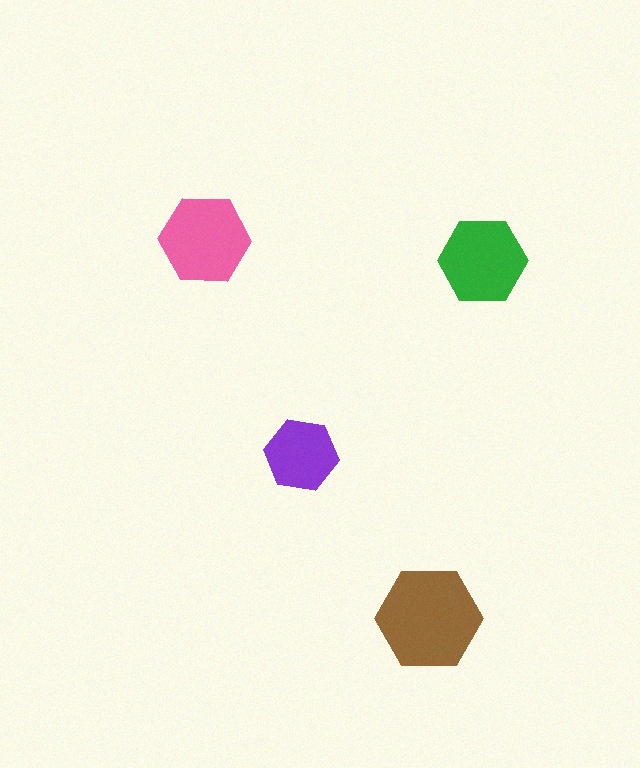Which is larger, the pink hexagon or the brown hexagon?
The brown one.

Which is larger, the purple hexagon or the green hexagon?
The green one.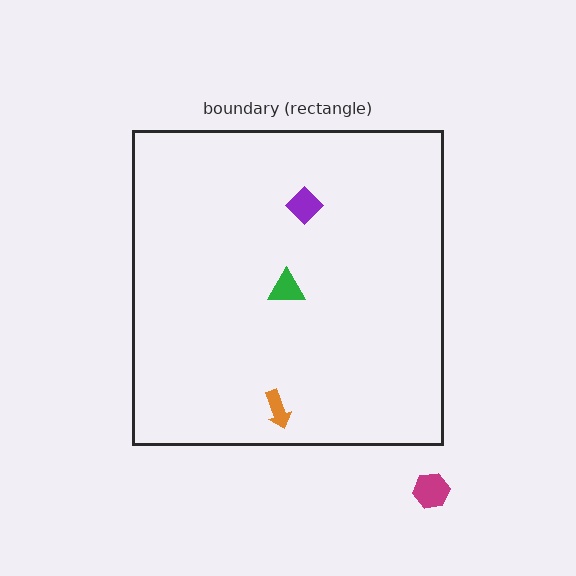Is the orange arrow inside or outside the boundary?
Inside.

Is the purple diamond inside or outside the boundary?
Inside.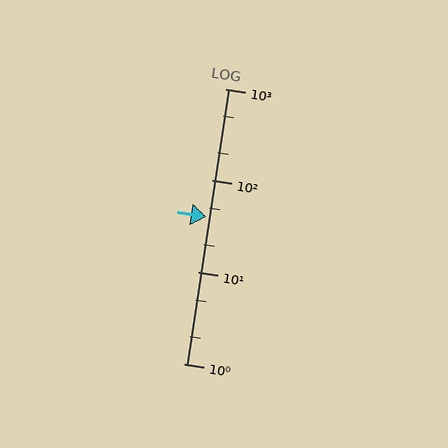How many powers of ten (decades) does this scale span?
The scale spans 3 decades, from 1 to 1000.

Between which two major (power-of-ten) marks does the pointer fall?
The pointer is between 10 and 100.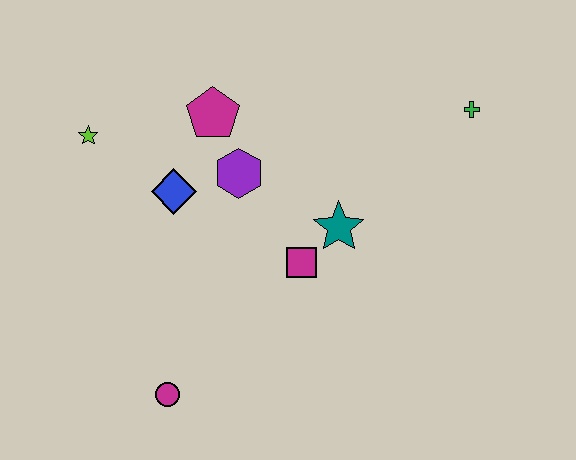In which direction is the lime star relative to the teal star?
The lime star is to the left of the teal star.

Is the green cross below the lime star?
No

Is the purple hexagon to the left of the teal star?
Yes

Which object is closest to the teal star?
The magenta square is closest to the teal star.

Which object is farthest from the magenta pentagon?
The magenta circle is farthest from the magenta pentagon.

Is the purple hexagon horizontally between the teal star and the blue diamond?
Yes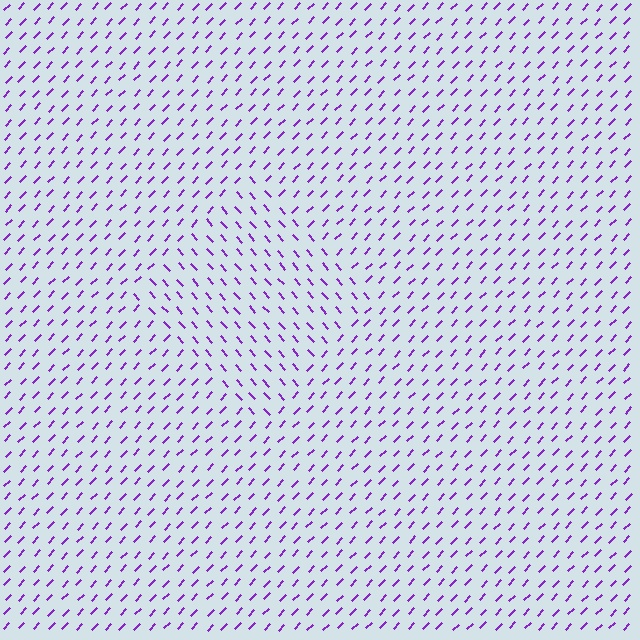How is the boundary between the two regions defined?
The boundary is defined purely by a change in line orientation (approximately 84 degrees difference). All lines are the same color and thickness.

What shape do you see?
I see a diamond.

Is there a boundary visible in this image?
Yes, there is a texture boundary formed by a change in line orientation.